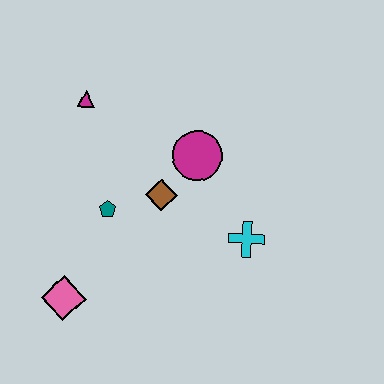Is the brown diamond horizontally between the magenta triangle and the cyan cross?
Yes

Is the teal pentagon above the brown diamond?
No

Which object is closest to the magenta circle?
The brown diamond is closest to the magenta circle.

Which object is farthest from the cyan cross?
The magenta triangle is farthest from the cyan cross.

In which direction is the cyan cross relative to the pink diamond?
The cyan cross is to the right of the pink diamond.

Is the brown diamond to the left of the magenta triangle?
No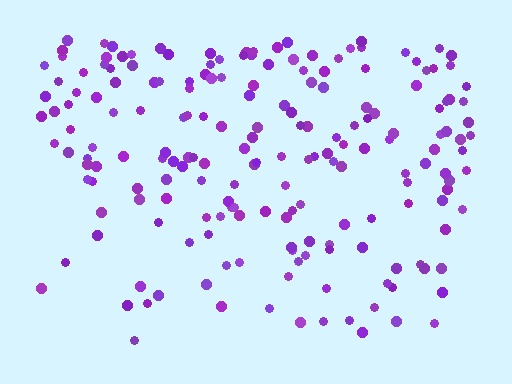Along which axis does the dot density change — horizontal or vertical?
Vertical.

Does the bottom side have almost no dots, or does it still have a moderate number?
Still a moderate number, just noticeably fewer than the top.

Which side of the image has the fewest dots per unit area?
The bottom.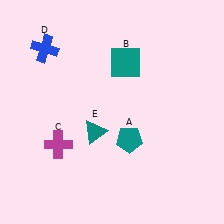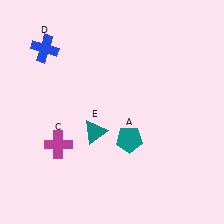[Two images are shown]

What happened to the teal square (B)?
The teal square (B) was removed in Image 2. It was in the top-right area of Image 1.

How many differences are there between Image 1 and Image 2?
There is 1 difference between the two images.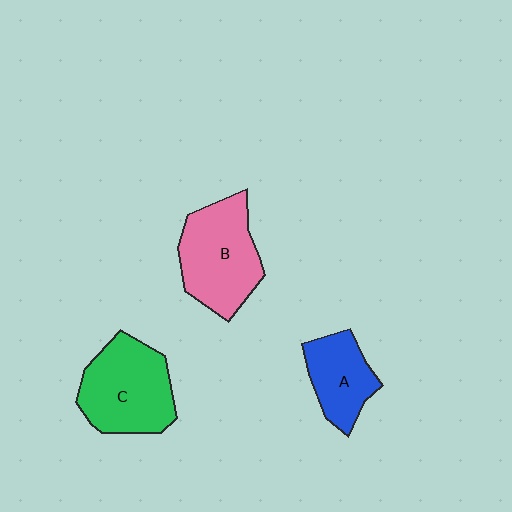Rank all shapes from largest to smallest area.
From largest to smallest: C (green), B (pink), A (blue).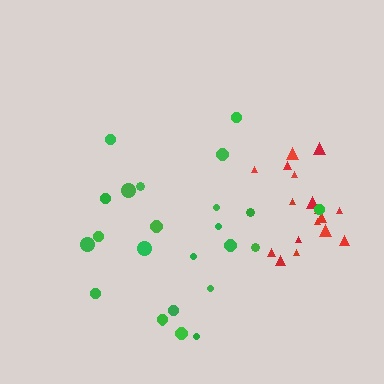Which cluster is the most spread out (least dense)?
Green.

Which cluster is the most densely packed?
Red.